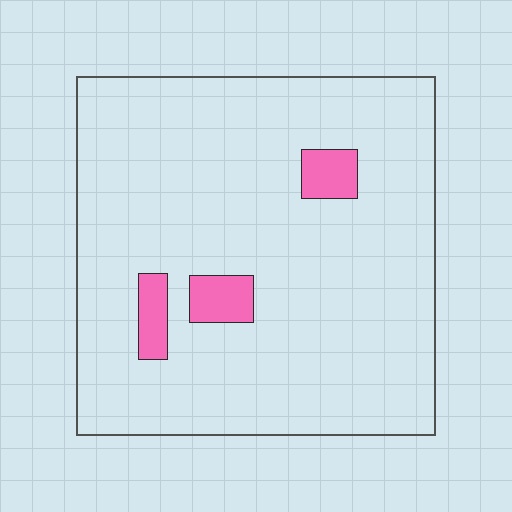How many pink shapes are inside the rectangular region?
3.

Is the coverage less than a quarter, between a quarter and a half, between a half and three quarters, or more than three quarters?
Less than a quarter.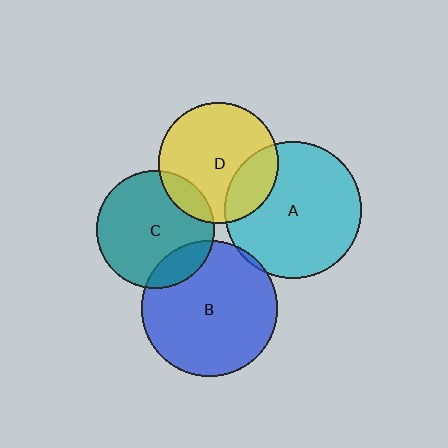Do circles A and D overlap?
Yes.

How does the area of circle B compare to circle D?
Approximately 1.3 times.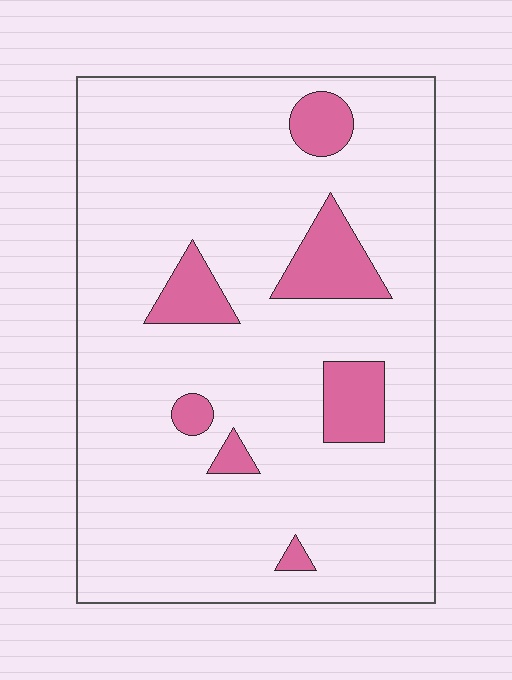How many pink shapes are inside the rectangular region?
7.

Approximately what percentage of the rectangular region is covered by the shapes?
Approximately 10%.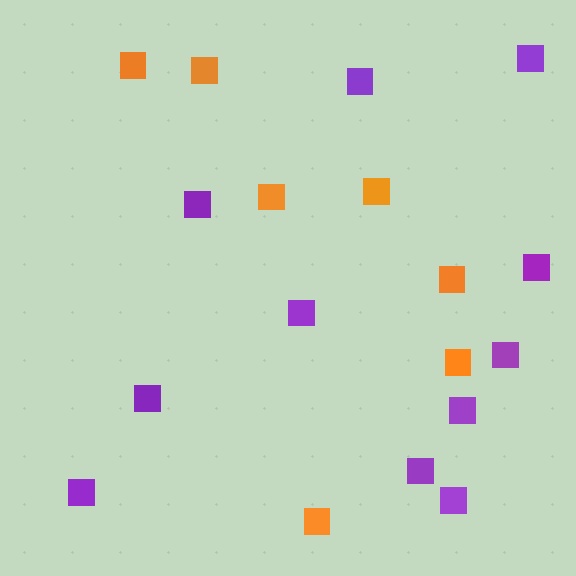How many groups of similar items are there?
There are 2 groups: one group of orange squares (7) and one group of purple squares (11).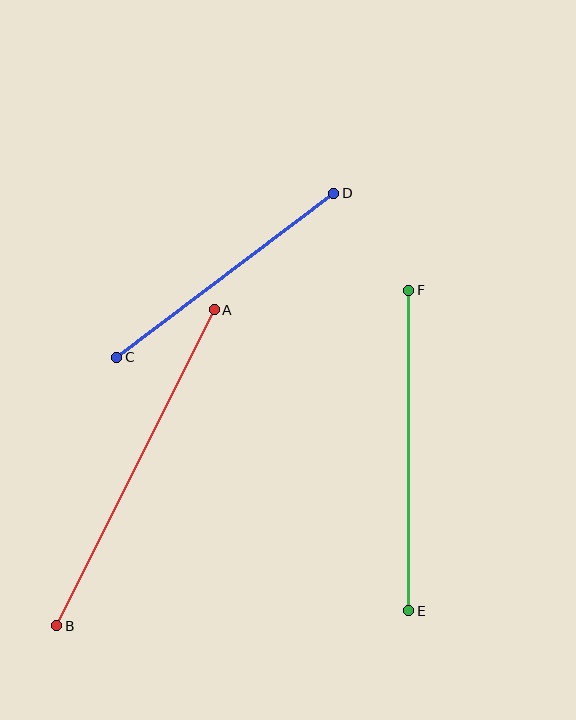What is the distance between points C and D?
The distance is approximately 272 pixels.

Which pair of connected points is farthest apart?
Points A and B are farthest apart.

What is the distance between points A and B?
The distance is approximately 353 pixels.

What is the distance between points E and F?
The distance is approximately 320 pixels.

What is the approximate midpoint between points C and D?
The midpoint is at approximately (225, 275) pixels.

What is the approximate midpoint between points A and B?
The midpoint is at approximately (136, 468) pixels.